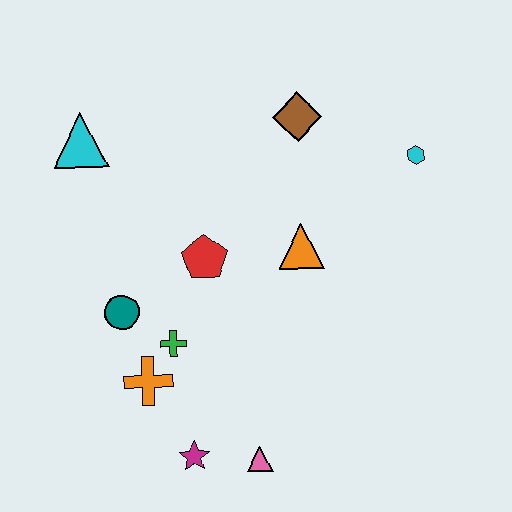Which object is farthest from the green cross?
The cyan hexagon is farthest from the green cross.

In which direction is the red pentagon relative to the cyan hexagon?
The red pentagon is to the left of the cyan hexagon.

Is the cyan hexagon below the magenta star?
No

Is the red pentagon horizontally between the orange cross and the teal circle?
No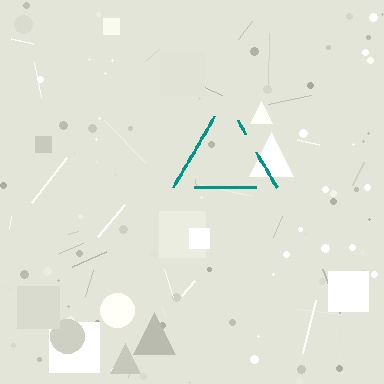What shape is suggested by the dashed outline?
The dashed outline suggests a triangle.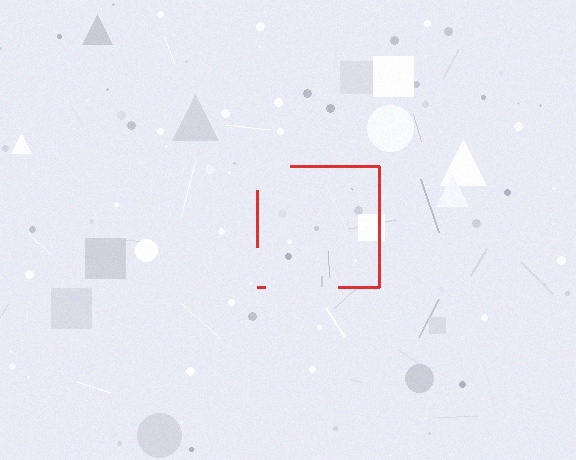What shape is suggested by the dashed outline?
The dashed outline suggests a square.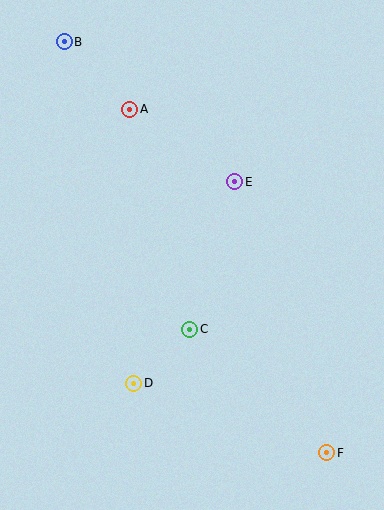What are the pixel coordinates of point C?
Point C is at (190, 329).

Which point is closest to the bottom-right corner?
Point F is closest to the bottom-right corner.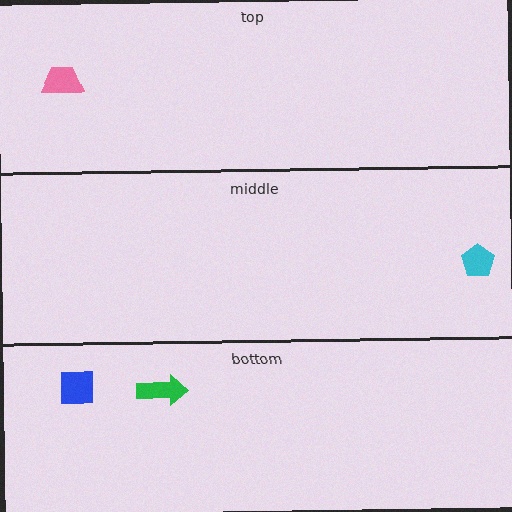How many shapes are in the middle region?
1.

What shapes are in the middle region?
The cyan pentagon.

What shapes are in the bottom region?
The blue square, the green arrow.